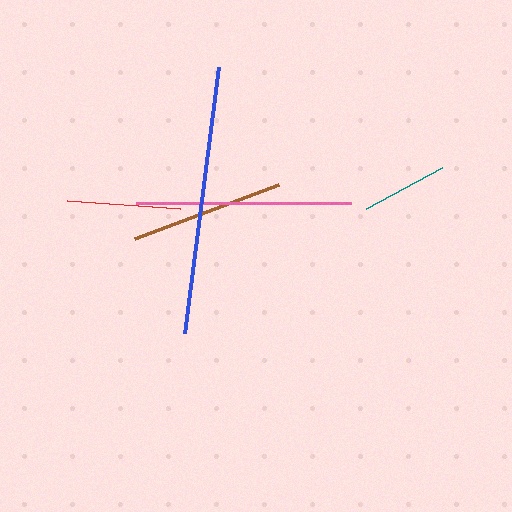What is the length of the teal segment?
The teal segment is approximately 86 pixels long.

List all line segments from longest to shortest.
From longest to shortest: blue, pink, brown, red, teal.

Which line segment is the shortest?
The teal line is the shortest at approximately 86 pixels.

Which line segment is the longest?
The blue line is the longest at approximately 268 pixels.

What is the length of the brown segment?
The brown segment is approximately 154 pixels long.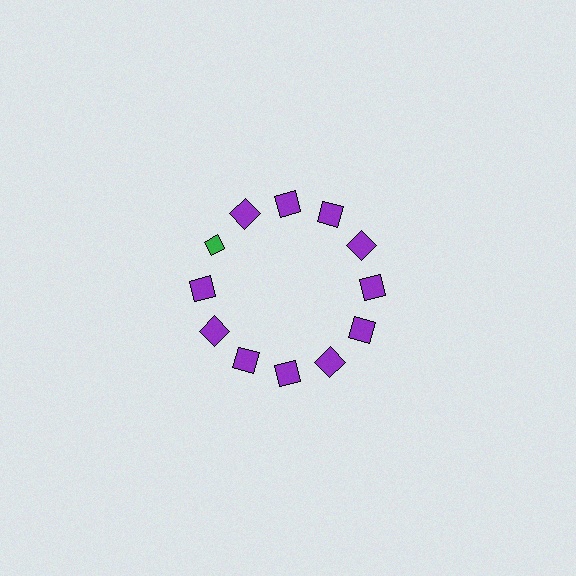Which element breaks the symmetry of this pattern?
The green diamond at roughly the 10 o'clock position breaks the symmetry. All other shapes are purple squares.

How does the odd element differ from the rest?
It differs in both color (green instead of purple) and shape (diamond instead of square).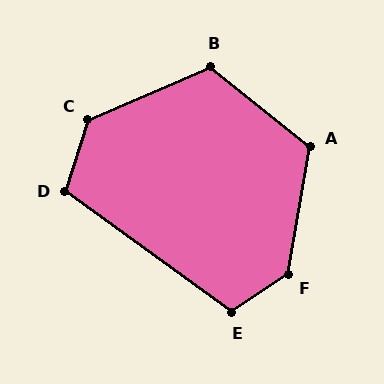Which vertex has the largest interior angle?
F, at approximately 134 degrees.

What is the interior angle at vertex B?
Approximately 118 degrees (obtuse).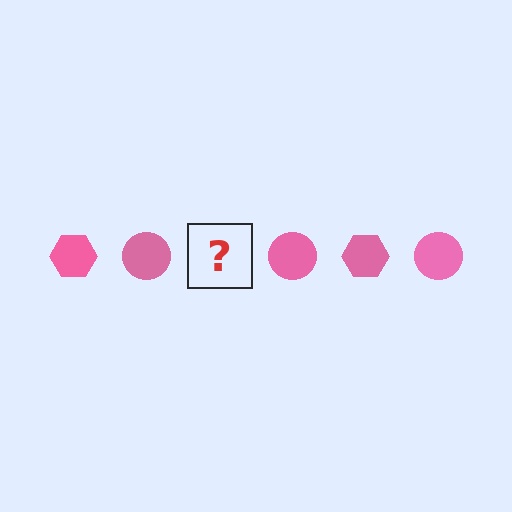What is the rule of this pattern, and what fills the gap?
The rule is that the pattern cycles through hexagon, circle shapes in pink. The gap should be filled with a pink hexagon.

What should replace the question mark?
The question mark should be replaced with a pink hexagon.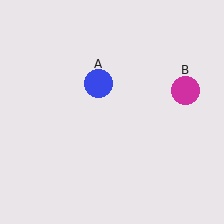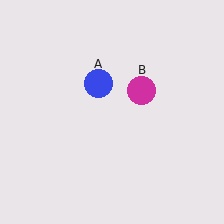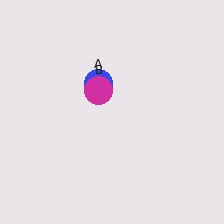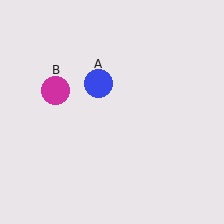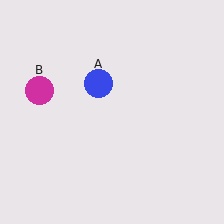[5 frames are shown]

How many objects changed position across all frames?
1 object changed position: magenta circle (object B).